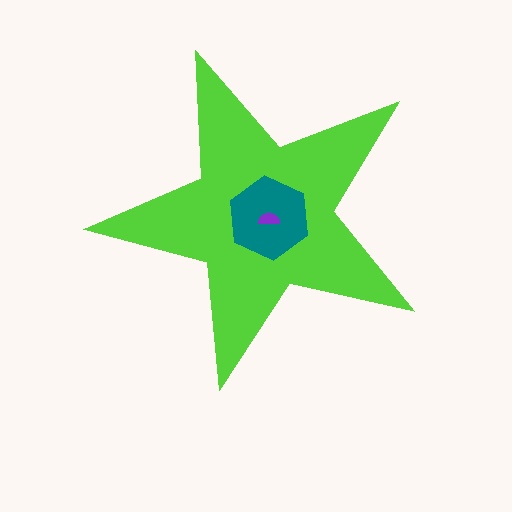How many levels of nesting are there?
3.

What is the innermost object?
The purple semicircle.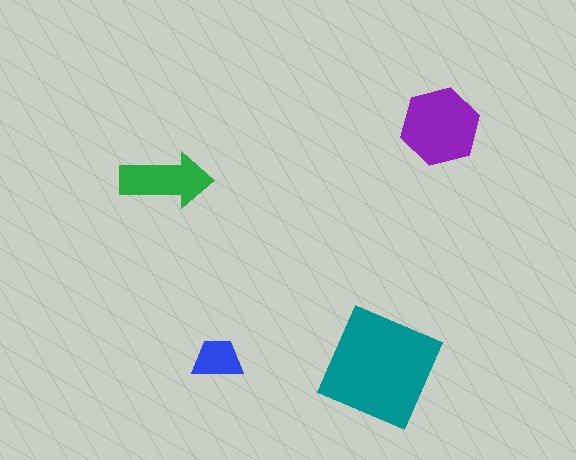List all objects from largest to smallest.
The teal square, the purple hexagon, the green arrow, the blue trapezoid.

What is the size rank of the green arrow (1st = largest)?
3rd.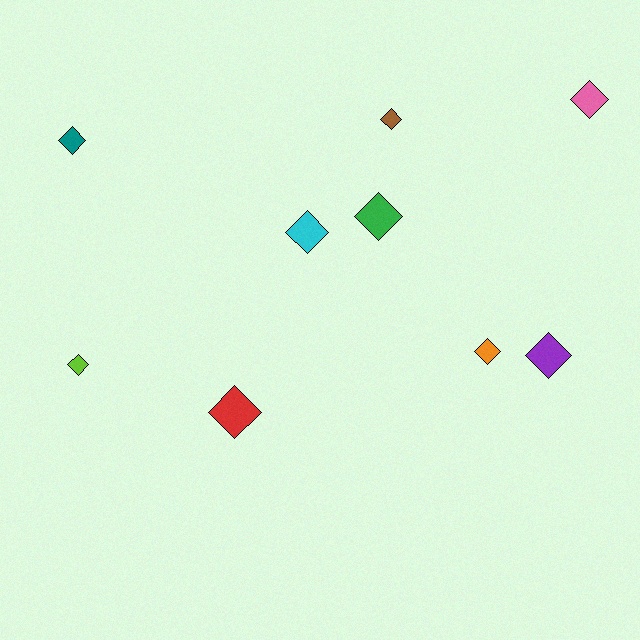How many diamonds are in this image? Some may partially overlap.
There are 9 diamonds.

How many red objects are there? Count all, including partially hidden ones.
There is 1 red object.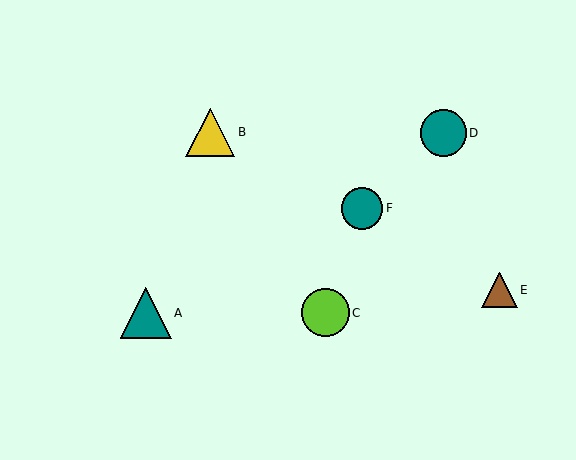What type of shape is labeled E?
Shape E is a brown triangle.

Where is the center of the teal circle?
The center of the teal circle is at (362, 208).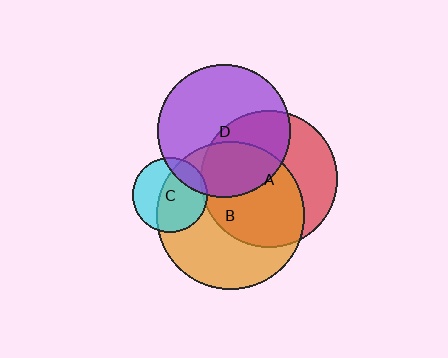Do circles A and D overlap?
Yes.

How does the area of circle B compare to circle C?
Approximately 3.9 times.